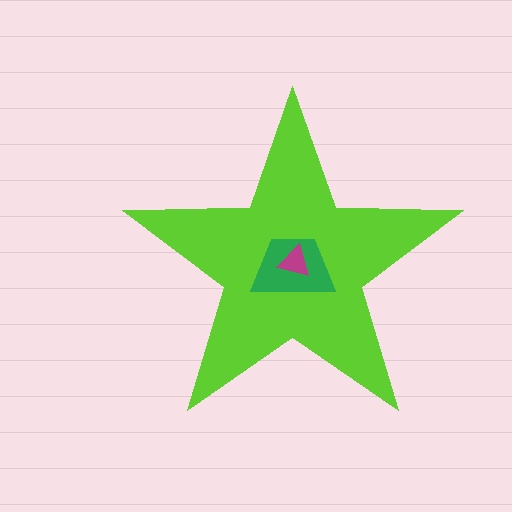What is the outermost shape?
The lime star.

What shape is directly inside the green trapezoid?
The magenta triangle.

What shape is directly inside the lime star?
The green trapezoid.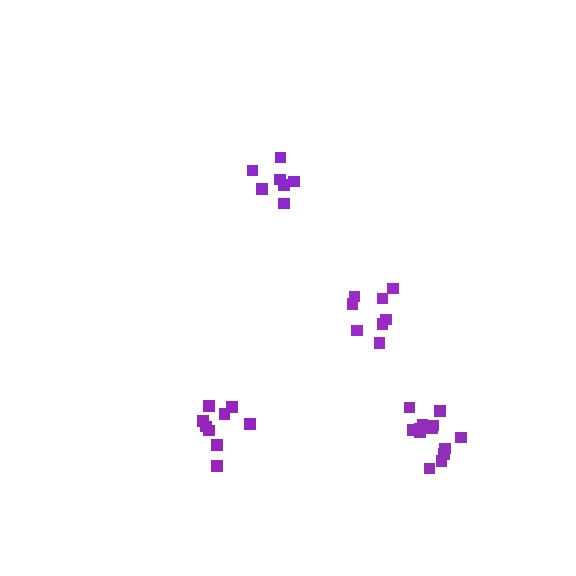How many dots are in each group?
Group 1: 7 dots, Group 2: 13 dots, Group 3: 9 dots, Group 4: 8 dots (37 total).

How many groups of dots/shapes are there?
There are 4 groups.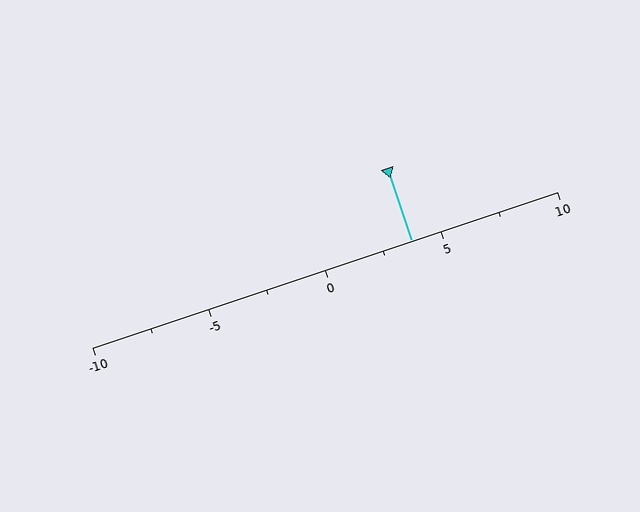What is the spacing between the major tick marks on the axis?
The major ticks are spaced 5 apart.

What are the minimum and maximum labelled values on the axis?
The axis runs from -10 to 10.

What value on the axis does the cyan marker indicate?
The marker indicates approximately 3.8.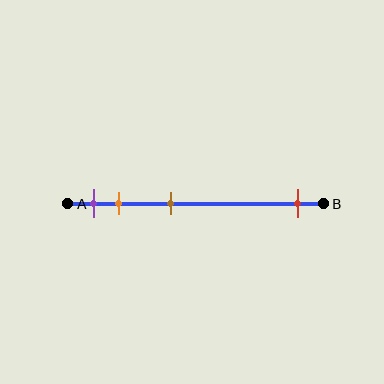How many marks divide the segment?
There are 4 marks dividing the segment.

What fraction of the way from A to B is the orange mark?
The orange mark is approximately 20% (0.2) of the way from A to B.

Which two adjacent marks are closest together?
The purple and orange marks are the closest adjacent pair.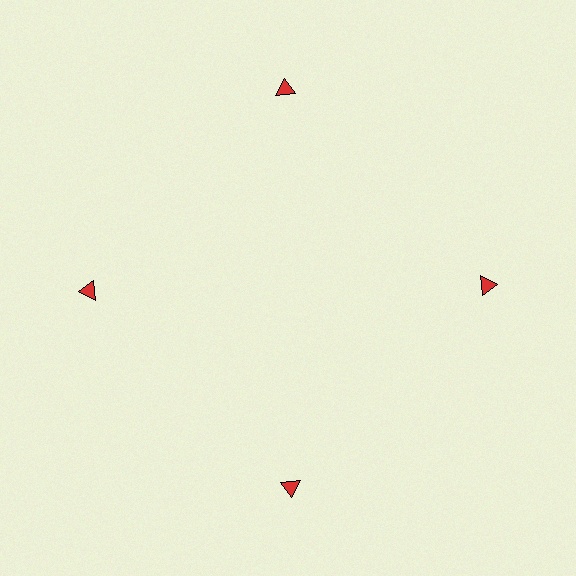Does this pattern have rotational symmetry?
Yes, this pattern has 4-fold rotational symmetry. It looks the same after rotating 90 degrees around the center.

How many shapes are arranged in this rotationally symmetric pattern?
There are 4 shapes, arranged in 4 groups of 1.